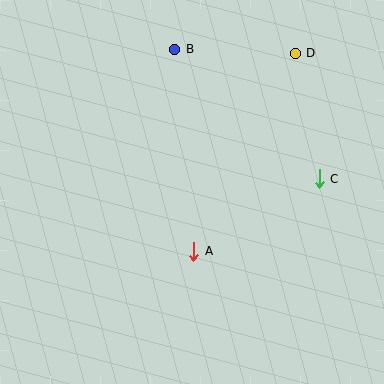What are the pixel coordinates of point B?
Point B is at (175, 49).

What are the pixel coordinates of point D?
Point D is at (295, 53).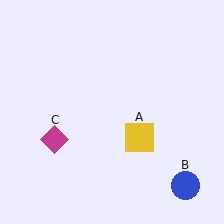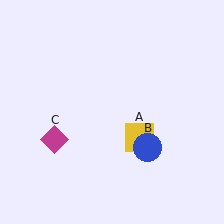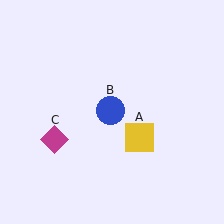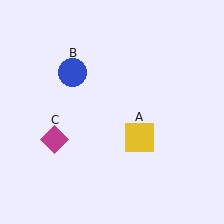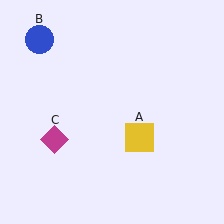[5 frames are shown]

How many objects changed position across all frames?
1 object changed position: blue circle (object B).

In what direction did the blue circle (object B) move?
The blue circle (object B) moved up and to the left.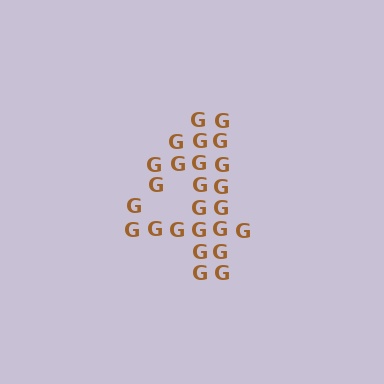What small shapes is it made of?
It is made of small letter G's.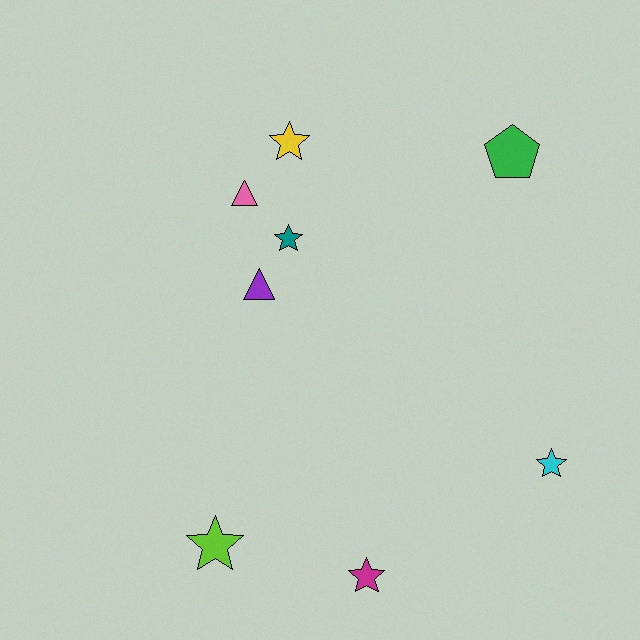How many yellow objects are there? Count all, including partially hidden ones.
There is 1 yellow object.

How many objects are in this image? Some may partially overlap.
There are 8 objects.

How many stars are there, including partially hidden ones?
There are 5 stars.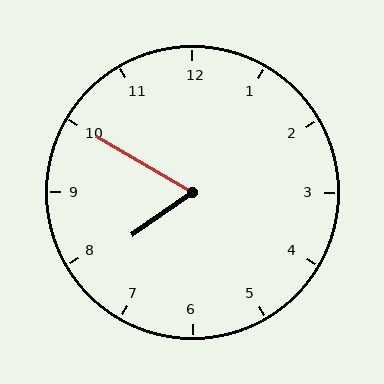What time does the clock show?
7:50.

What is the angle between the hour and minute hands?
Approximately 65 degrees.